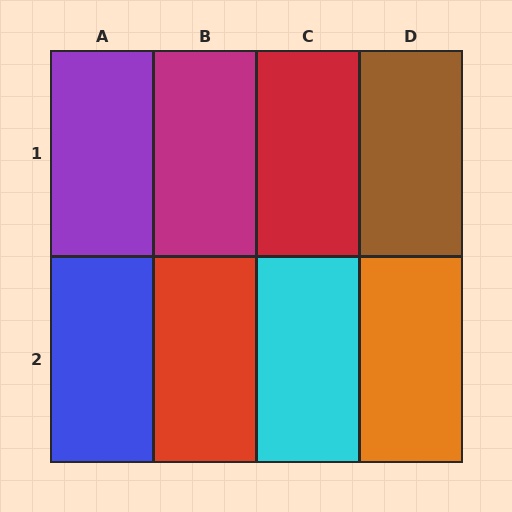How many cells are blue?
1 cell is blue.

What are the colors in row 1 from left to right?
Purple, magenta, red, brown.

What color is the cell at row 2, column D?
Orange.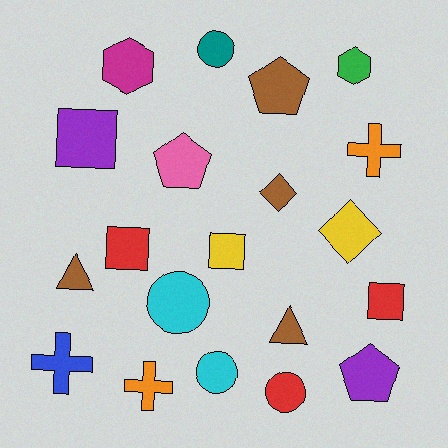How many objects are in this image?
There are 20 objects.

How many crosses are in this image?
There are 3 crosses.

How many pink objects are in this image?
There is 1 pink object.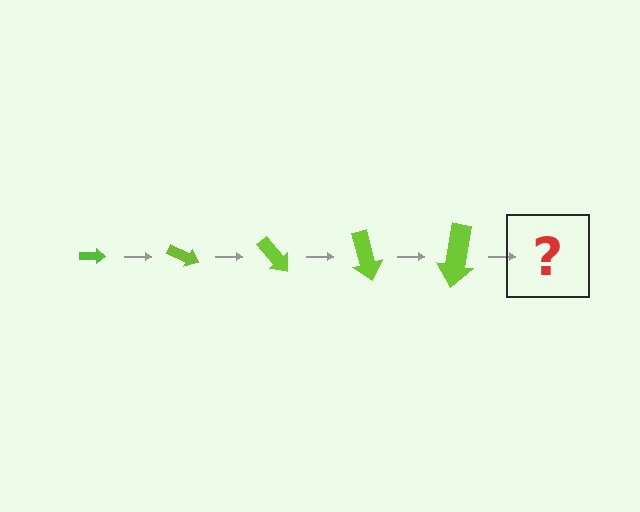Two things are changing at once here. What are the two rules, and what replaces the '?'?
The two rules are that the arrow grows larger each step and it rotates 25 degrees each step. The '?' should be an arrow, larger than the previous one and rotated 125 degrees from the start.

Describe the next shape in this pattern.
It should be an arrow, larger than the previous one and rotated 125 degrees from the start.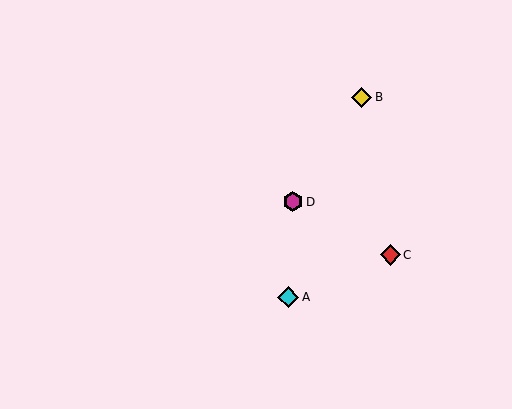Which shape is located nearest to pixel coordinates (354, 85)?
The yellow diamond (labeled B) at (362, 97) is nearest to that location.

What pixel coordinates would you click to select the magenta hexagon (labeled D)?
Click at (293, 202) to select the magenta hexagon D.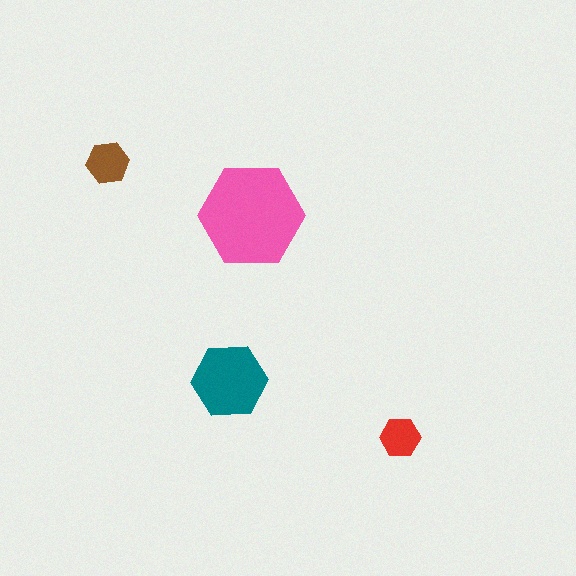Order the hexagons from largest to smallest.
the pink one, the teal one, the brown one, the red one.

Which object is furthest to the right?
The red hexagon is rightmost.